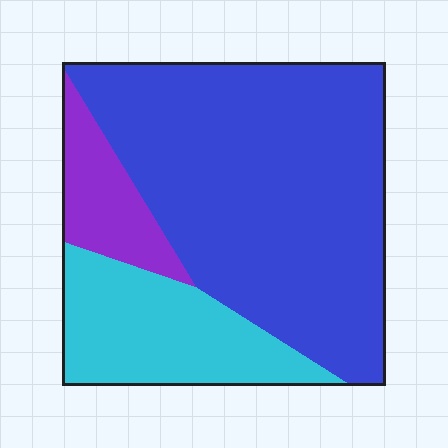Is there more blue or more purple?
Blue.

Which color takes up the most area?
Blue, at roughly 65%.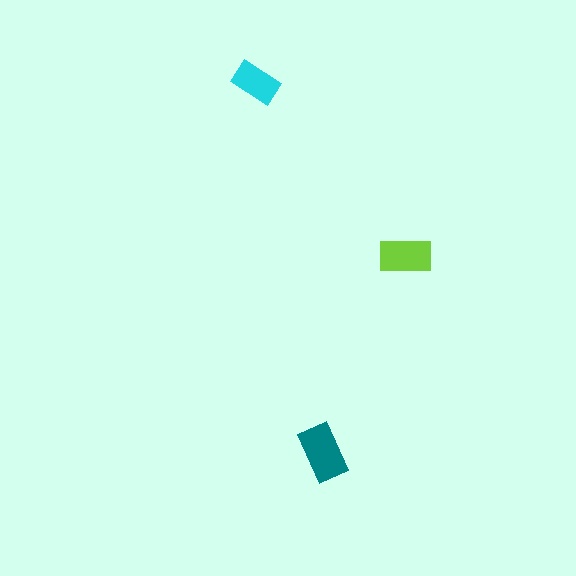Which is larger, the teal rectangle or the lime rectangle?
The teal one.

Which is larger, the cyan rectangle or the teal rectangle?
The teal one.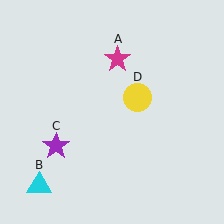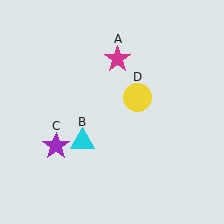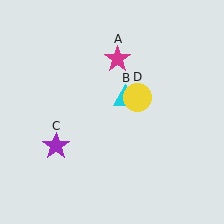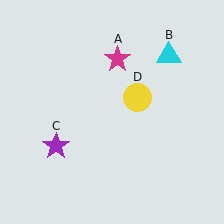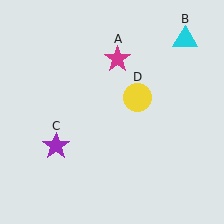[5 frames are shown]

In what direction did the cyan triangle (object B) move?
The cyan triangle (object B) moved up and to the right.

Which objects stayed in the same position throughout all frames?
Magenta star (object A) and purple star (object C) and yellow circle (object D) remained stationary.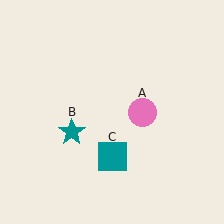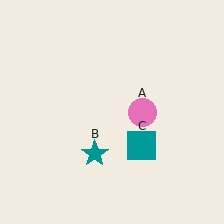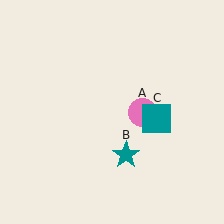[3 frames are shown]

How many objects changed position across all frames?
2 objects changed position: teal star (object B), teal square (object C).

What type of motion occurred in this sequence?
The teal star (object B), teal square (object C) rotated counterclockwise around the center of the scene.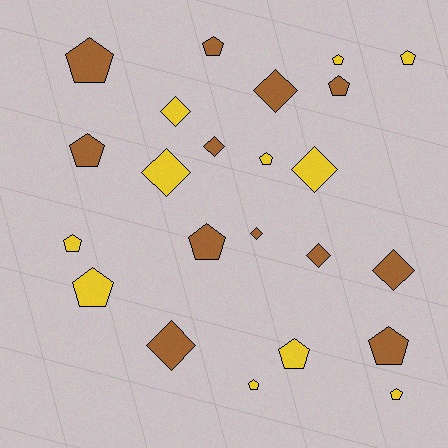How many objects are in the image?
There are 23 objects.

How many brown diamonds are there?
There are 6 brown diamonds.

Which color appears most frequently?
Brown, with 12 objects.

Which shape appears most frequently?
Pentagon, with 14 objects.